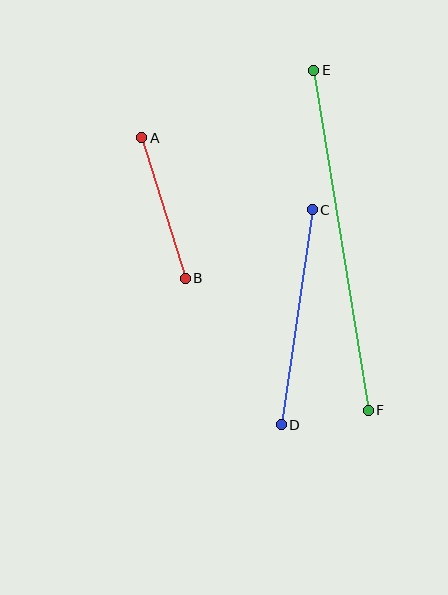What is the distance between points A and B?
The distance is approximately 147 pixels.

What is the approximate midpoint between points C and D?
The midpoint is at approximately (297, 317) pixels.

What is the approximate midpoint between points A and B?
The midpoint is at approximately (163, 208) pixels.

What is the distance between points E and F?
The distance is approximately 344 pixels.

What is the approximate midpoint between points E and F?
The midpoint is at approximately (341, 240) pixels.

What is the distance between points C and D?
The distance is approximately 217 pixels.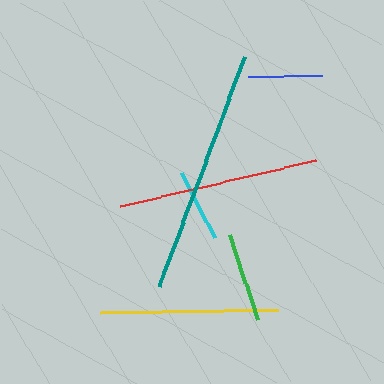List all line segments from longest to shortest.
From longest to shortest: teal, red, yellow, green, blue, cyan.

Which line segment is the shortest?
The cyan line is the shortest at approximately 73 pixels.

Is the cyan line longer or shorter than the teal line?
The teal line is longer than the cyan line.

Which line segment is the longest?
The teal line is the longest at approximately 244 pixels.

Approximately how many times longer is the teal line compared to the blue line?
The teal line is approximately 3.3 times the length of the blue line.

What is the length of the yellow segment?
The yellow segment is approximately 178 pixels long.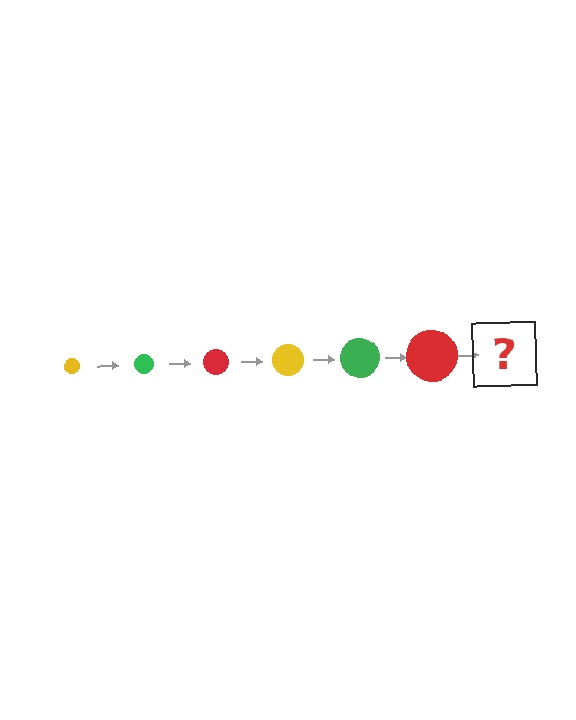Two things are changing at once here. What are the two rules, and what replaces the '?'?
The two rules are that the circle grows larger each step and the color cycles through yellow, green, and red. The '?' should be a yellow circle, larger than the previous one.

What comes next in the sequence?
The next element should be a yellow circle, larger than the previous one.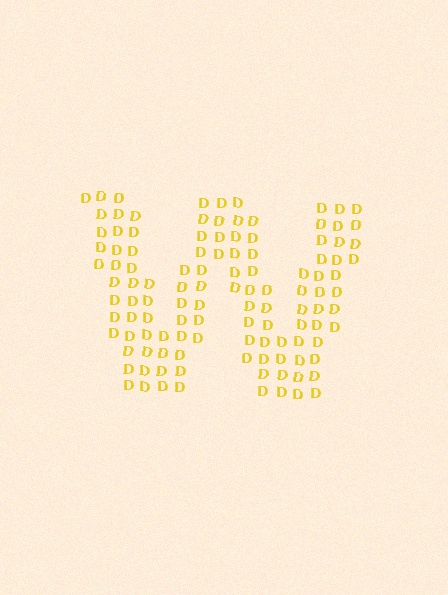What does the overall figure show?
The overall figure shows the letter W.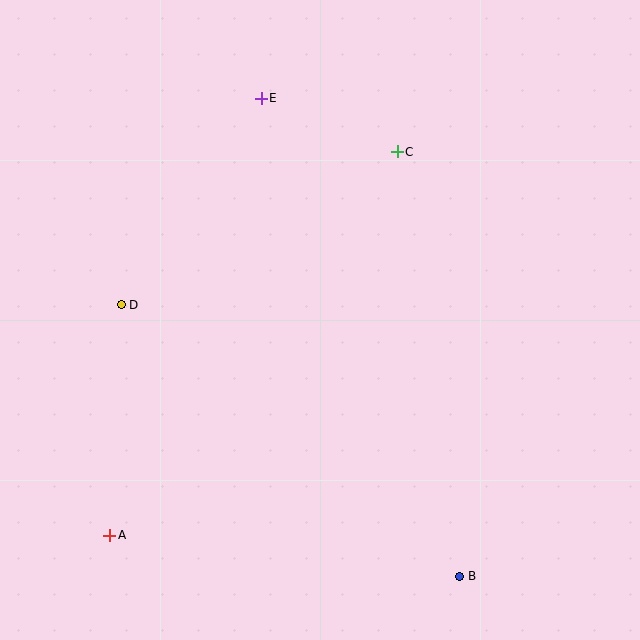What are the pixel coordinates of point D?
Point D is at (121, 305).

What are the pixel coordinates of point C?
Point C is at (397, 152).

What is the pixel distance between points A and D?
The distance between A and D is 231 pixels.